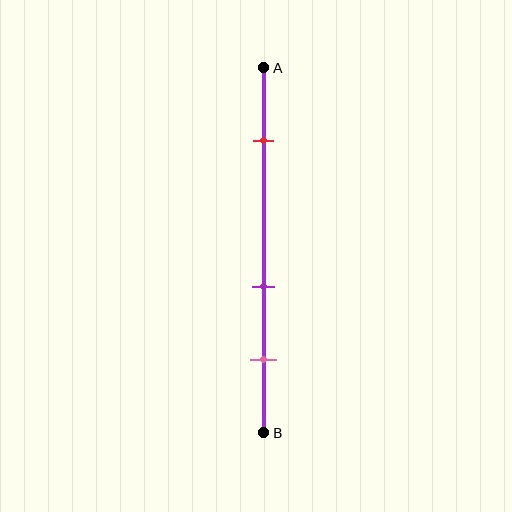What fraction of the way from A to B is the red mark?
The red mark is approximately 20% (0.2) of the way from A to B.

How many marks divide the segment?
There are 3 marks dividing the segment.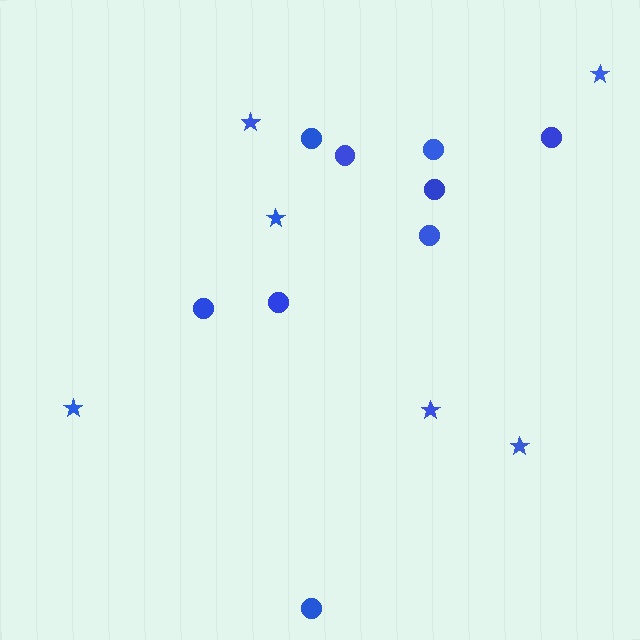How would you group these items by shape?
There are 2 groups: one group of circles (9) and one group of stars (6).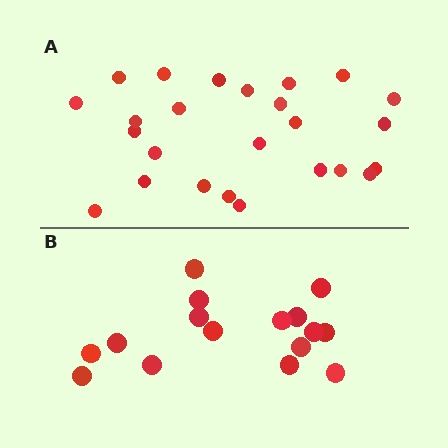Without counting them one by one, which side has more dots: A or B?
Region A (the top region) has more dots.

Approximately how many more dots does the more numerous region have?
Region A has roughly 8 or so more dots than region B.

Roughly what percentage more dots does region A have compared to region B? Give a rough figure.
About 55% more.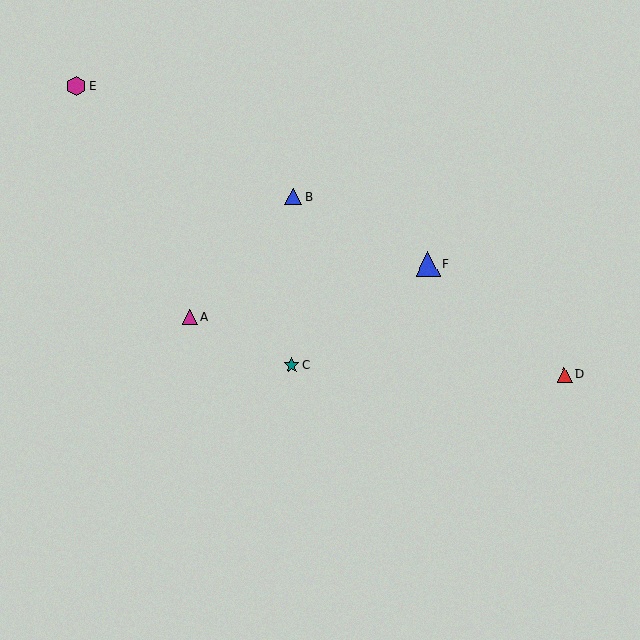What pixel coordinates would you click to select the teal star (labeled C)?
Click at (292, 365) to select the teal star C.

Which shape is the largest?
The blue triangle (labeled F) is the largest.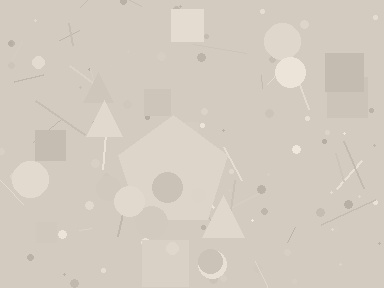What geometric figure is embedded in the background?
A pentagon is embedded in the background.